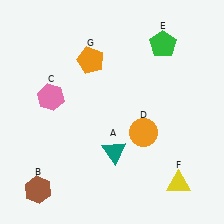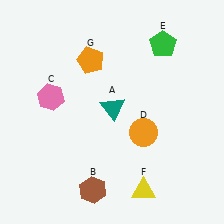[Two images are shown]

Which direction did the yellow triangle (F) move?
The yellow triangle (F) moved left.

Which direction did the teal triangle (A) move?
The teal triangle (A) moved up.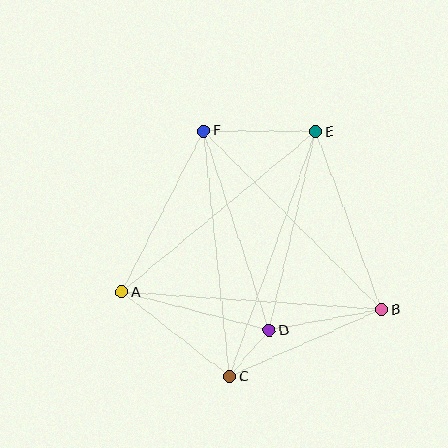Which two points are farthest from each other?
Points A and B are farthest from each other.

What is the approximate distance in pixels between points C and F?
The distance between C and F is approximately 247 pixels.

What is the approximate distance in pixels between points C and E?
The distance between C and E is approximately 260 pixels.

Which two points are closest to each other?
Points C and D are closest to each other.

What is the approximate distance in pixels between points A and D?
The distance between A and D is approximately 152 pixels.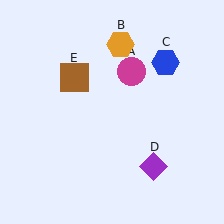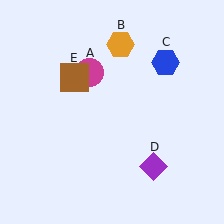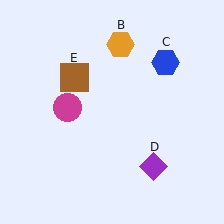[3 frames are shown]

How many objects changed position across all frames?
1 object changed position: magenta circle (object A).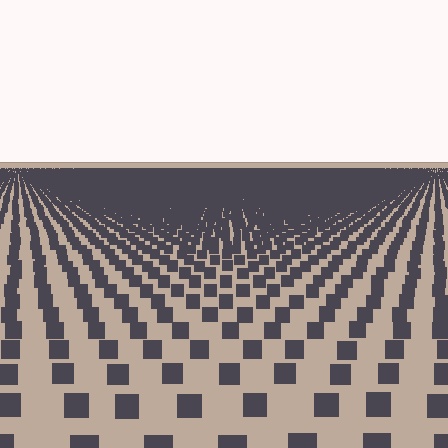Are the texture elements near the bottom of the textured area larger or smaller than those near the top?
Larger. Near the bottom, elements are closer to the viewer and appear at a bigger on-screen size.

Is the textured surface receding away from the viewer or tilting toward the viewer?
The surface is receding away from the viewer. Texture elements get smaller and denser toward the top.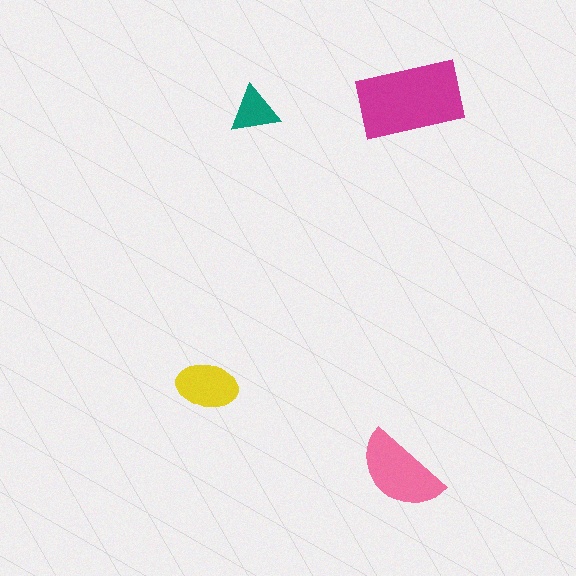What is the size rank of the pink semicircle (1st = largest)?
2nd.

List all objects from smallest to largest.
The teal triangle, the yellow ellipse, the pink semicircle, the magenta rectangle.